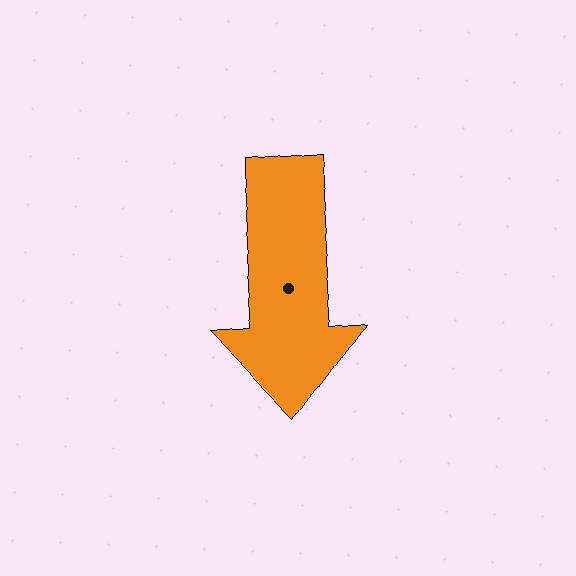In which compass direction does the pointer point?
South.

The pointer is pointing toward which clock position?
Roughly 6 o'clock.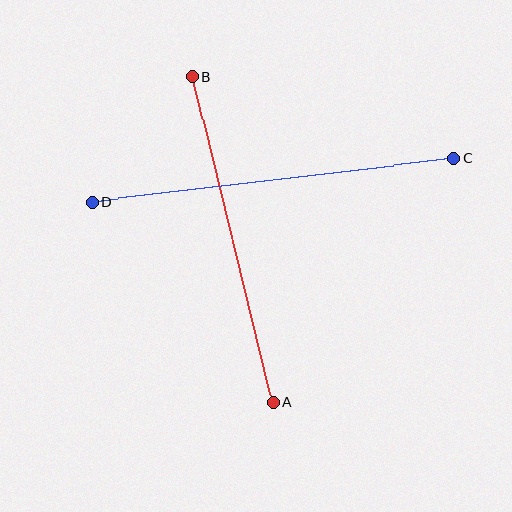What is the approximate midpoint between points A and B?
The midpoint is at approximately (233, 240) pixels.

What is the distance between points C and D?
The distance is approximately 364 pixels.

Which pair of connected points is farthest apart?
Points C and D are farthest apart.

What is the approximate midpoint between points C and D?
The midpoint is at approximately (273, 180) pixels.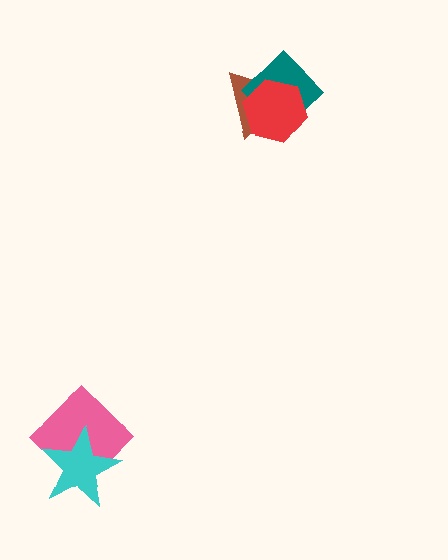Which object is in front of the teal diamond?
The red hexagon is in front of the teal diamond.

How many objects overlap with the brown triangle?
2 objects overlap with the brown triangle.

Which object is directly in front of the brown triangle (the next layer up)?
The teal diamond is directly in front of the brown triangle.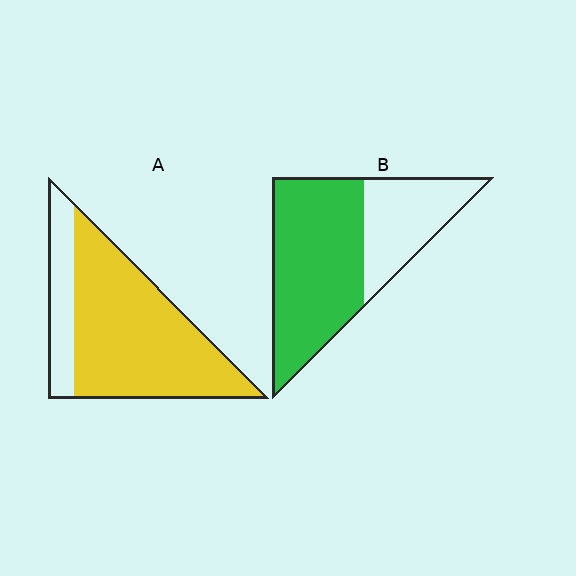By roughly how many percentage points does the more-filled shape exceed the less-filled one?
By roughly 10 percentage points (A over B).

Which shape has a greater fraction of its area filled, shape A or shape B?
Shape A.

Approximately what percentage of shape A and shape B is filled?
A is approximately 80% and B is approximately 65%.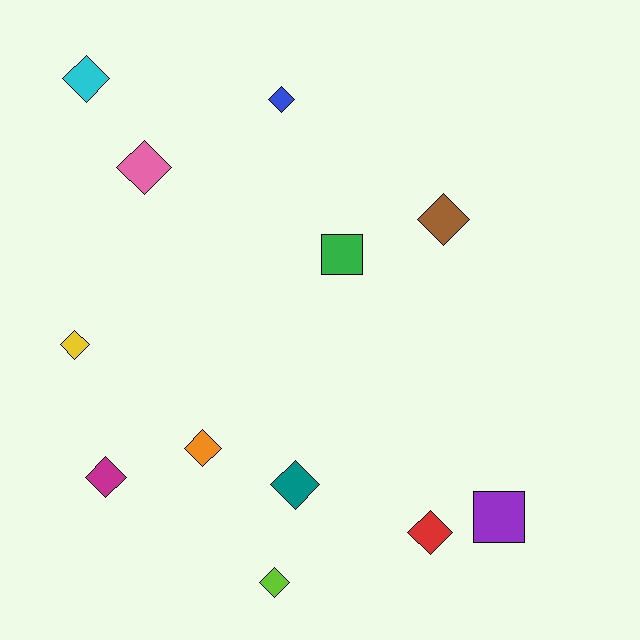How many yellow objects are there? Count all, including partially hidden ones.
There is 1 yellow object.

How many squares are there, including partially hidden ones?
There are 2 squares.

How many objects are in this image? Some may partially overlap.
There are 12 objects.